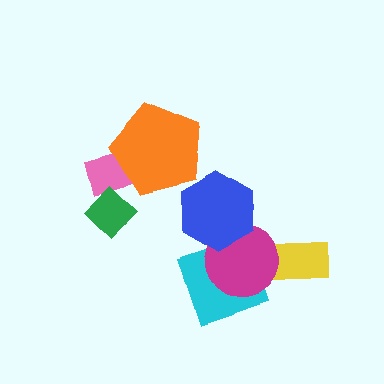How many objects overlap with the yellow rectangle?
1 object overlaps with the yellow rectangle.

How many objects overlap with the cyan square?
1 object overlaps with the cyan square.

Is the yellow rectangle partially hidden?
Yes, it is partially covered by another shape.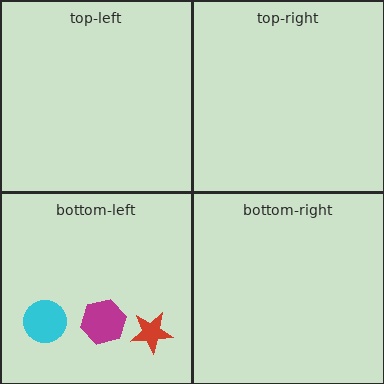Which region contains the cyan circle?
The bottom-left region.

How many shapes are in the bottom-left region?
3.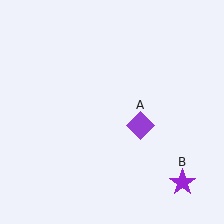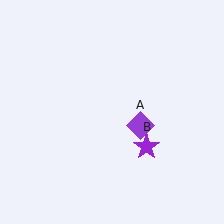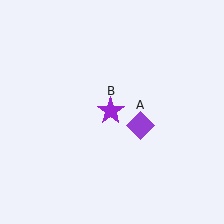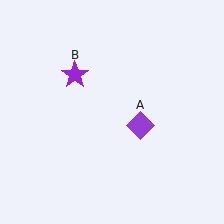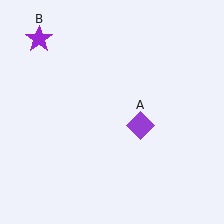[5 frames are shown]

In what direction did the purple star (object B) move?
The purple star (object B) moved up and to the left.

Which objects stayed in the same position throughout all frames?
Purple diamond (object A) remained stationary.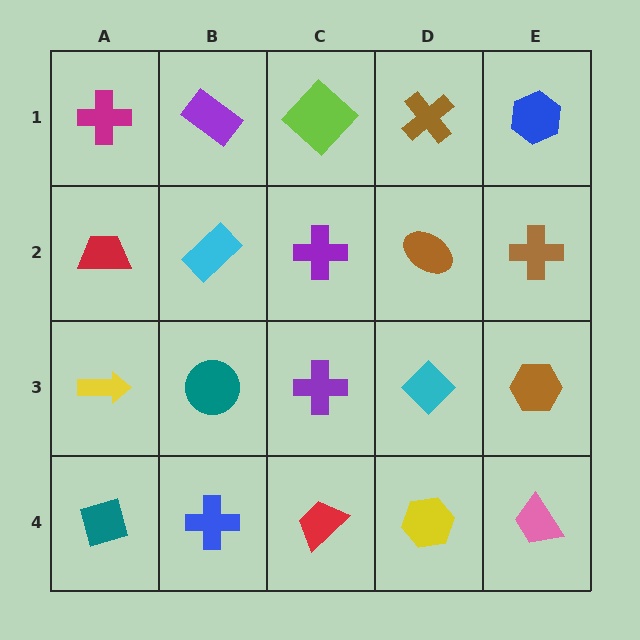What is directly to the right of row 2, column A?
A cyan rectangle.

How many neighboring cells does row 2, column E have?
3.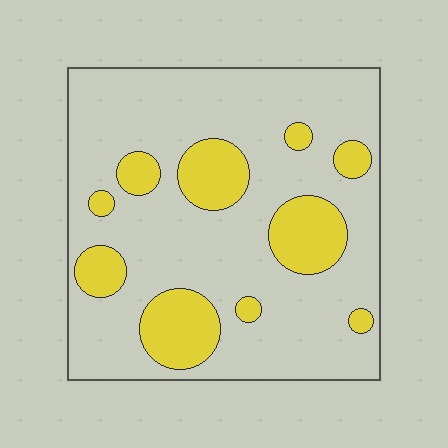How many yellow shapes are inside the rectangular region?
10.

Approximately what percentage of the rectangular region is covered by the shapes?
Approximately 20%.